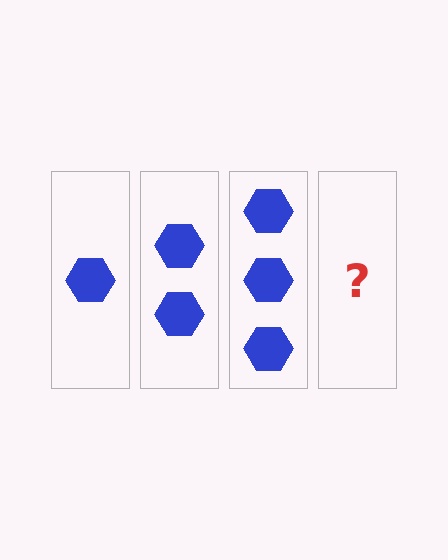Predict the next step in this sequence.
The next step is 4 hexagons.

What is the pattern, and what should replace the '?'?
The pattern is that each step adds one more hexagon. The '?' should be 4 hexagons.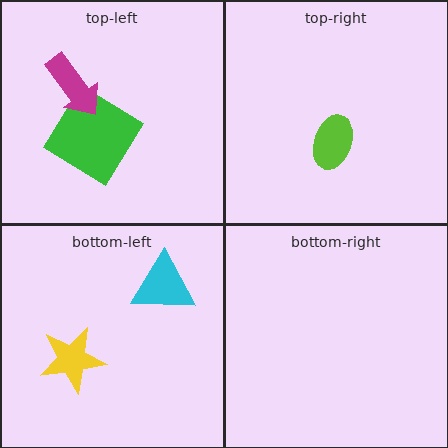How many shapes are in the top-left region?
2.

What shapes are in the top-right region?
The lime ellipse.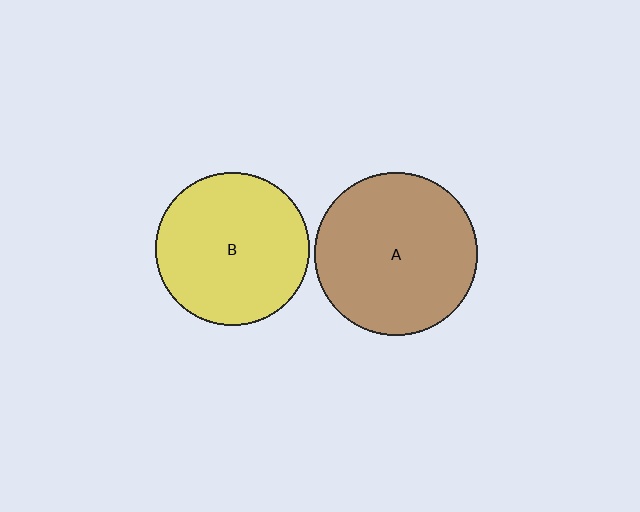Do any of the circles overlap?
No, none of the circles overlap.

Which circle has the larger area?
Circle A (brown).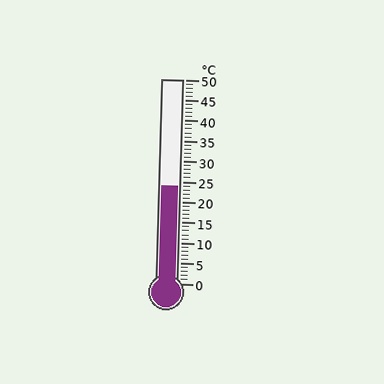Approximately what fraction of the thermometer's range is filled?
The thermometer is filled to approximately 50% of its range.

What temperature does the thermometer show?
The thermometer shows approximately 24°C.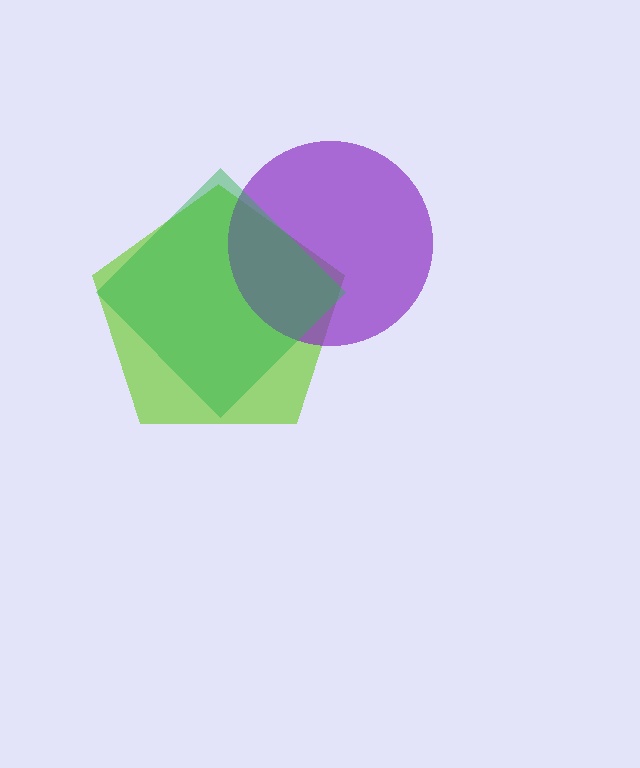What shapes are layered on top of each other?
The layered shapes are: a lime pentagon, a purple circle, a green diamond.